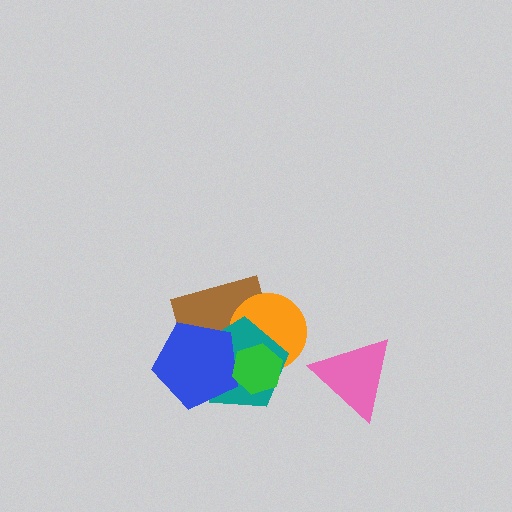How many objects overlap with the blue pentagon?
3 objects overlap with the blue pentagon.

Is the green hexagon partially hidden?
No, no other shape covers it.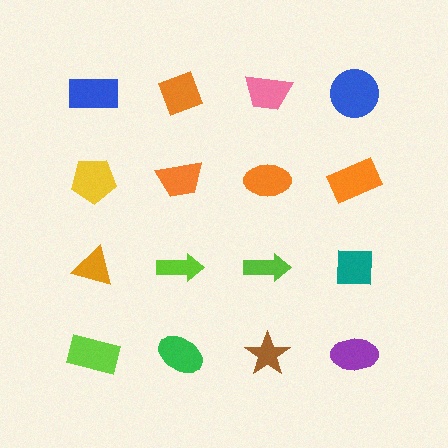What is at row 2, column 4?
An orange rectangle.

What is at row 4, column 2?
A green ellipse.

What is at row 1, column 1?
A blue rectangle.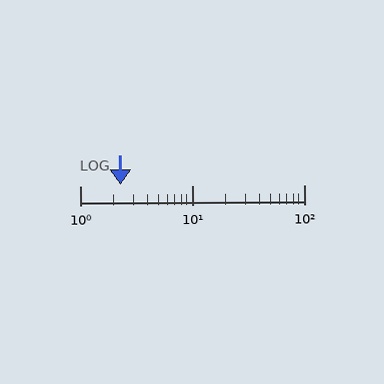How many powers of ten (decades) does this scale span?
The scale spans 2 decades, from 1 to 100.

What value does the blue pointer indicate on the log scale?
The pointer indicates approximately 2.3.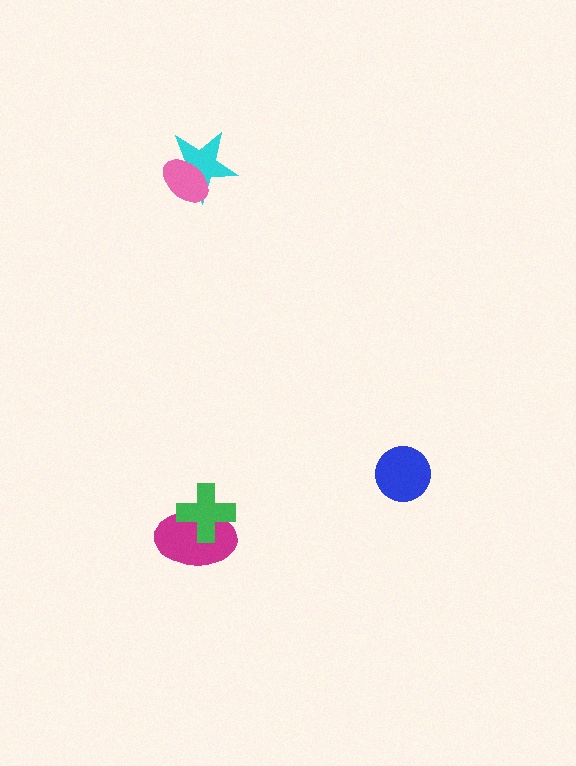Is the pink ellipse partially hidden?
No, no other shape covers it.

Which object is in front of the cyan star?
The pink ellipse is in front of the cyan star.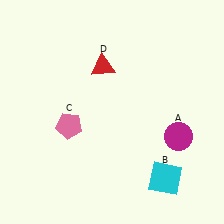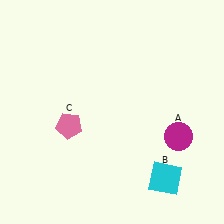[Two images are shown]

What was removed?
The red triangle (D) was removed in Image 2.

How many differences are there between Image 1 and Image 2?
There is 1 difference between the two images.